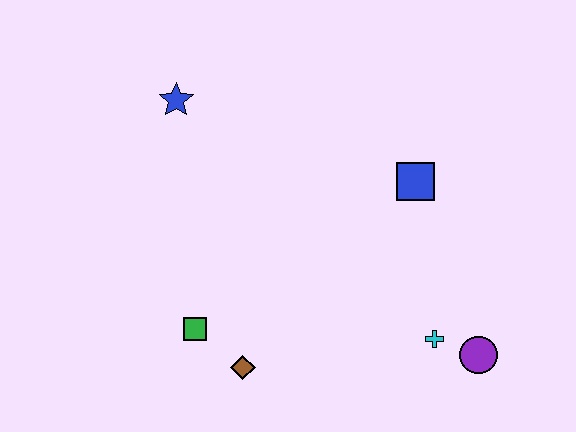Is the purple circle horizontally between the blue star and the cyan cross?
No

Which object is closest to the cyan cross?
The purple circle is closest to the cyan cross.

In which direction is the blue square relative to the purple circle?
The blue square is above the purple circle.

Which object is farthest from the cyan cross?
The blue star is farthest from the cyan cross.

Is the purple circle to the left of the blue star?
No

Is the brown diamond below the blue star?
Yes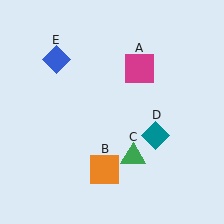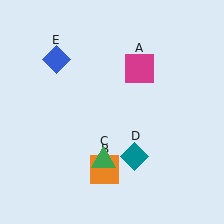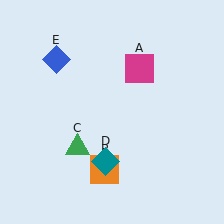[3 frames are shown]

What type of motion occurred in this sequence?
The green triangle (object C), teal diamond (object D) rotated clockwise around the center of the scene.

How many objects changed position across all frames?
2 objects changed position: green triangle (object C), teal diamond (object D).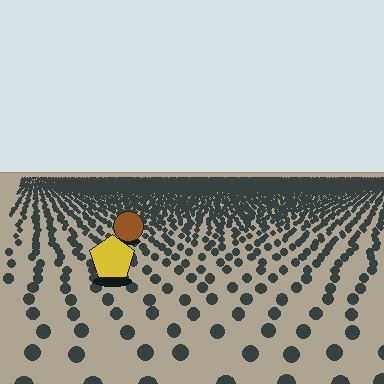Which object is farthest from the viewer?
The brown circle is farthest from the viewer. It appears smaller and the ground texture around it is denser.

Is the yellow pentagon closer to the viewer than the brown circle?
Yes. The yellow pentagon is closer — you can tell from the texture gradient: the ground texture is coarser near it.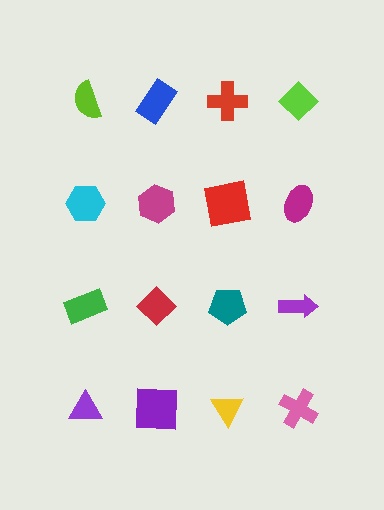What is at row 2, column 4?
A magenta ellipse.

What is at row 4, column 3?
A yellow triangle.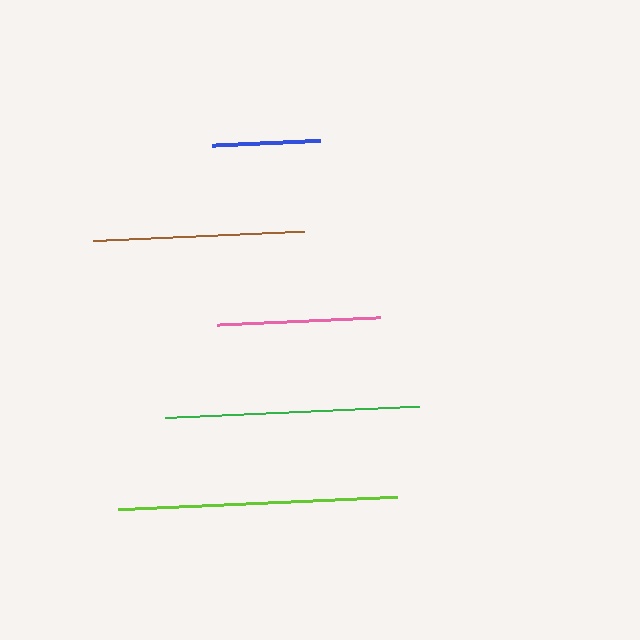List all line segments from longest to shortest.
From longest to shortest: lime, green, brown, pink, blue.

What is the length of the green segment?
The green segment is approximately 255 pixels long.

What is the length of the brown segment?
The brown segment is approximately 211 pixels long.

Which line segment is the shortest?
The blue line is the shortest at approximately 108 pixels.